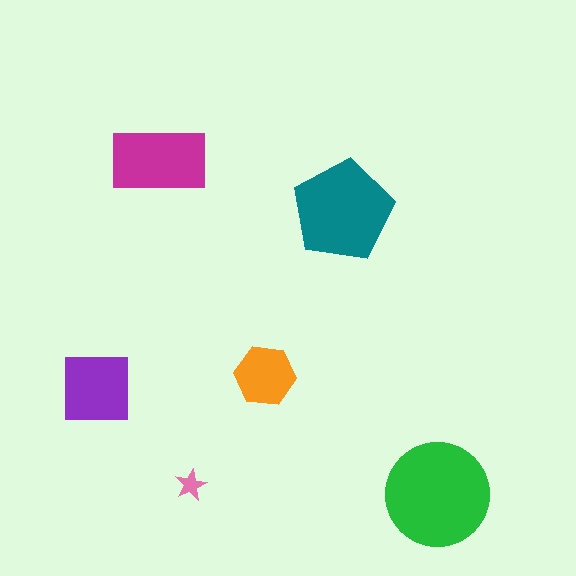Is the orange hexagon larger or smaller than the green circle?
Smaller.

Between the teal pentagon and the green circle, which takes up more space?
The green circle.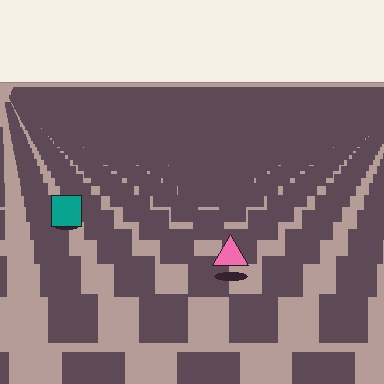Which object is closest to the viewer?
The pink triangle is closest. The texture marks near it are larger and more spread out.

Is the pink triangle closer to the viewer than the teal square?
Yes. The pink triangle is closer — you can tell from the texture gradient: the ground texture is coarser near it.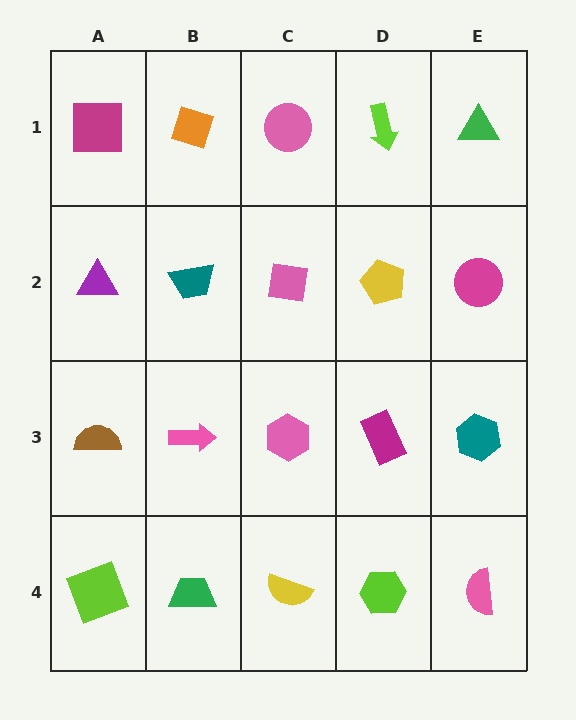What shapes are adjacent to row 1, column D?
A yellow pentagon (row 2, column D), a pink circle (row 1, column C), a green triangle (row 1, column E).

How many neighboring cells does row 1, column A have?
2.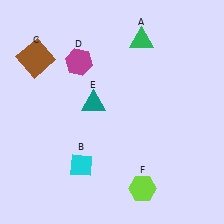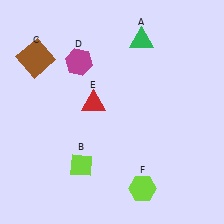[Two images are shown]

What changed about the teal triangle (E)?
In Image 1, E is teal. In Image 2, it changed to red.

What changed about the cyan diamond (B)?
In Image 1, B is cyan. In Image 2, it changed to lime.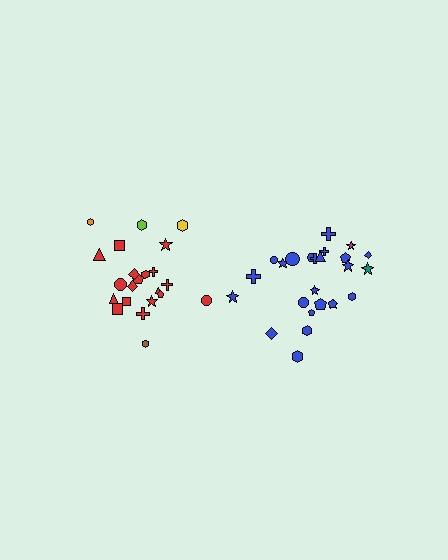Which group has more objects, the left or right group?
The right group.